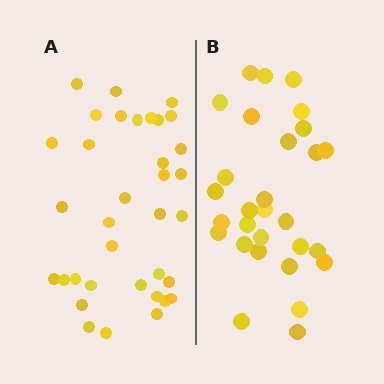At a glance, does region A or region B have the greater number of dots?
Region A (the left region) has more dots.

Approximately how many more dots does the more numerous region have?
Region A has about 6 more dots than region B.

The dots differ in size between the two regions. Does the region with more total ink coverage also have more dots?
No. Region B has more total ink coverage because its dots are larger, but region A actually contains more individual dots. Total area can be misleading — the number of items is what matters here.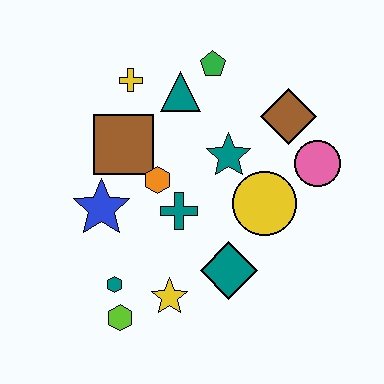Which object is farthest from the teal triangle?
The lime hexagon is farthest from the teal triangle.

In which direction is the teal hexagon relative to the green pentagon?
The teal hexagon is below the green pentagon.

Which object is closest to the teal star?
The yellow circle is closest to the teal star.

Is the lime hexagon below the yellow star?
Yes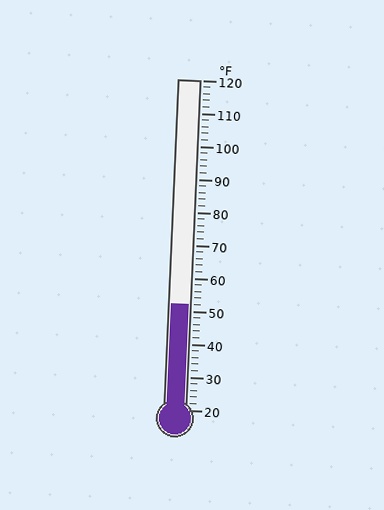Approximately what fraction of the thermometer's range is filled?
The thermometer is filled to approximately 30% of its range.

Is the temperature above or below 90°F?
The temperature is below 90°F.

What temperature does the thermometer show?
The thermometer shows approximately 52°F.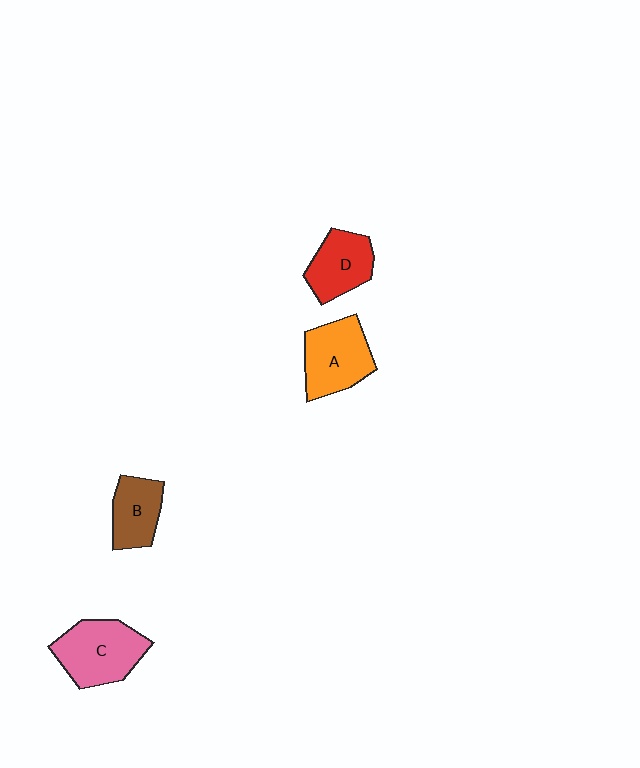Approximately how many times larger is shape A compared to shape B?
Approximately 1.4 times.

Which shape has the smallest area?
Shape B (brown).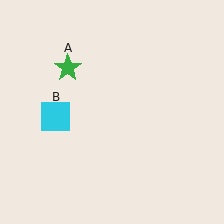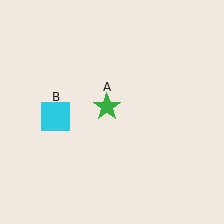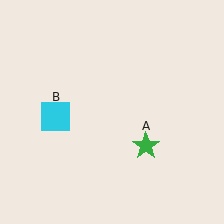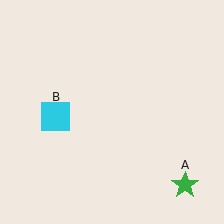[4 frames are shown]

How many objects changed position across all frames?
1 object changed position: green star (object A).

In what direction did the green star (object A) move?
The green star (object A) moved down and to the right.